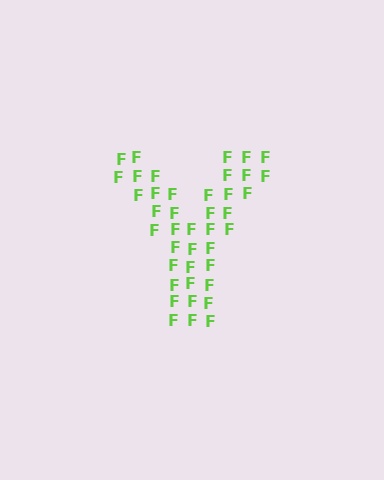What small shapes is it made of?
It is made of small letter F's.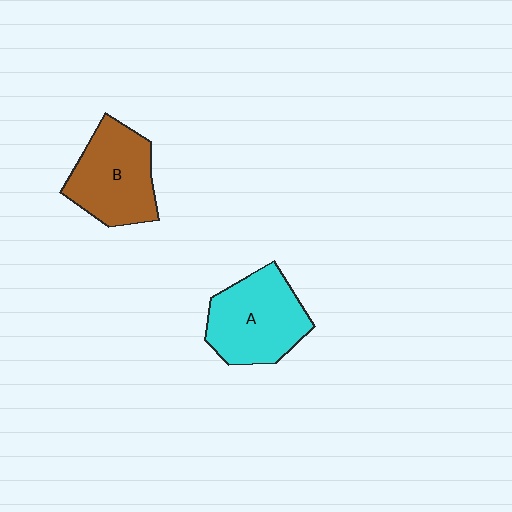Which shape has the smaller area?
Shape B (brown).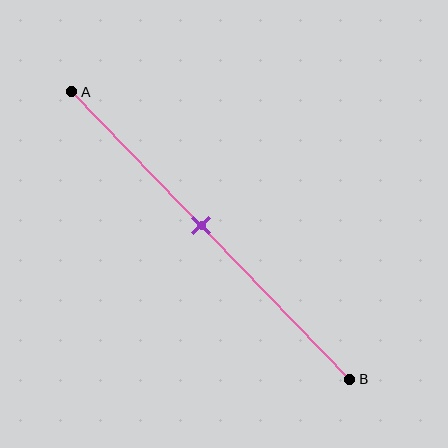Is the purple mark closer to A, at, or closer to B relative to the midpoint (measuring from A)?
The purple mark is closer to point A than the midpoint of segment AB.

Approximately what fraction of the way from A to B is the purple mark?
The purple mark is approximately 45% of the way from A to B.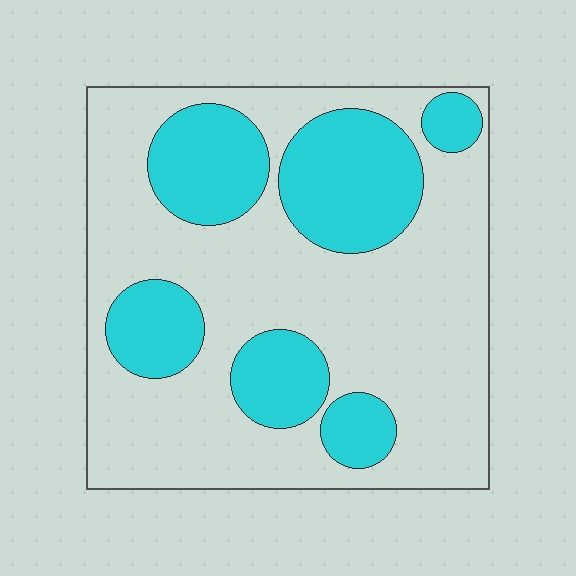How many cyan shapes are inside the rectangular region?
6.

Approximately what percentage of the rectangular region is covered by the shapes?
Approximately 30%.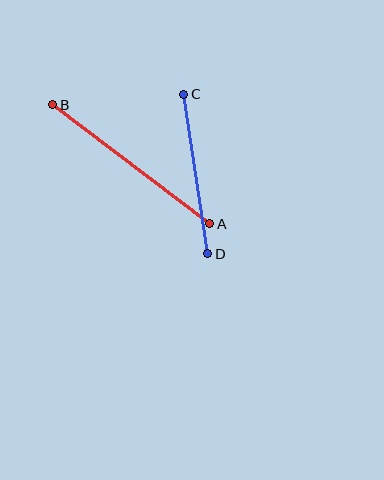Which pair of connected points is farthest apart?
Points A and B are farthest apart.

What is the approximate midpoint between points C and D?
The midpoint is at approximately (196, 174) pixels.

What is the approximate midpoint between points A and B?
The midpoint is at approximately (131, 164) pixels.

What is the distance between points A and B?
The distance is approximately 197 pixels.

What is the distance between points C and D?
The distance is approximately 161 pixels.